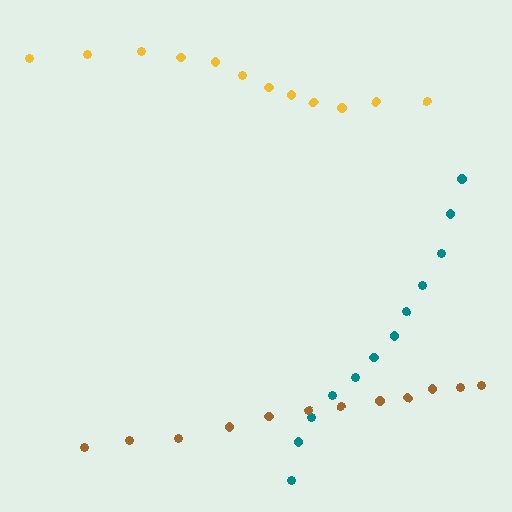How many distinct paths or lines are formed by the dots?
There are 3 distinct paths.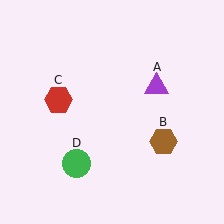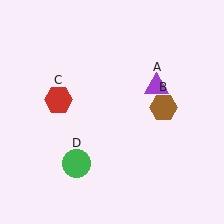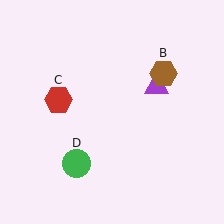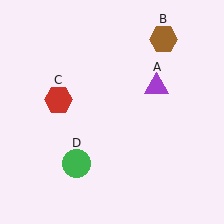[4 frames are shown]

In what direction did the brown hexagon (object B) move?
The brown hexagon (object B) moved up.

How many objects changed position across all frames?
1 object changed position: brown hexagon (object B).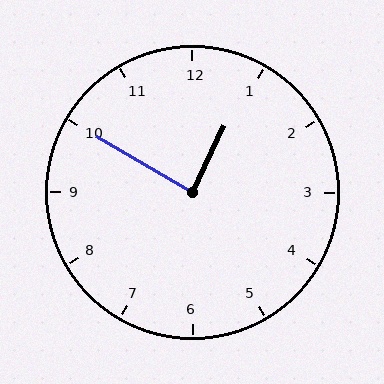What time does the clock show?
12:50.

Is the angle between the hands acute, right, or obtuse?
It is right.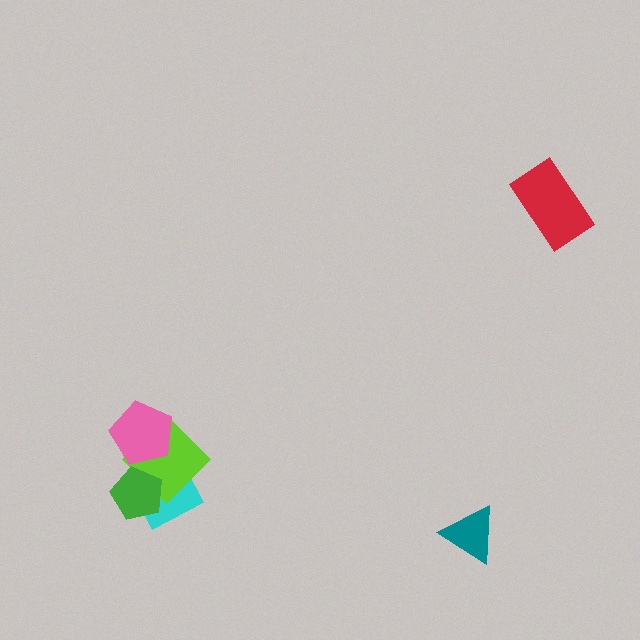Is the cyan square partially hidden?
Yes, it is partially covered by another shape.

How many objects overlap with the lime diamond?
3 objects overlap with the lime diamond.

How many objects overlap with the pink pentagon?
1 object overlaps with the pink pentagon.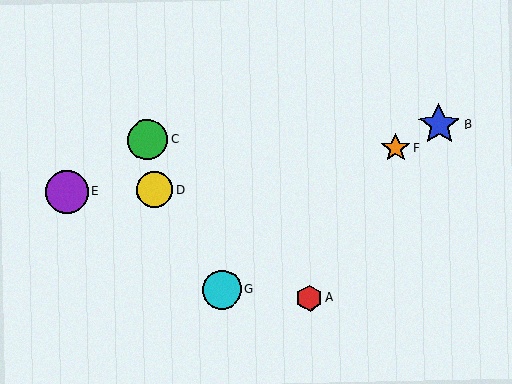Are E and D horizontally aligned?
Yes, both are at y≈192.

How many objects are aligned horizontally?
2 objects (D, E) are aligned horizontally.